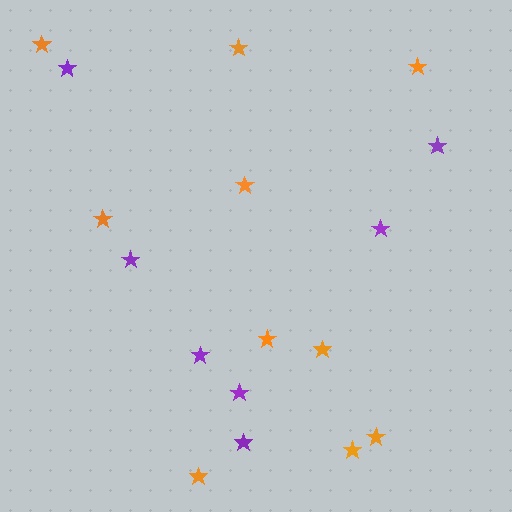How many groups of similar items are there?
There are 2 groups: one group of orange stars (10) and one group of purple stars (7).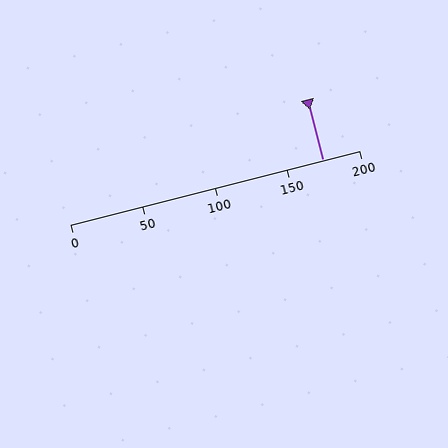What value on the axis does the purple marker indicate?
The marker indicates approximately 175.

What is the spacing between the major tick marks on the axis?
The major ticks are spaced 50 apart.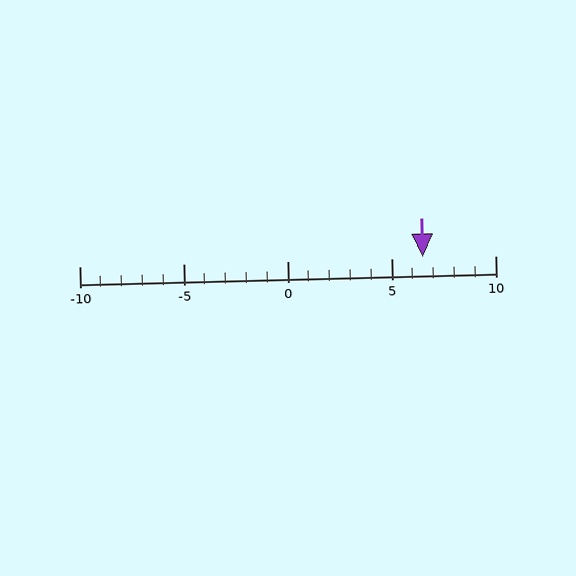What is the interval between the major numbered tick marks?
The major tick marks are spaced 5 units apart.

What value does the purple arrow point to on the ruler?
The purple arrow points to approximately 6.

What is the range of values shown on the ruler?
The ruler shows values from -10 to 10.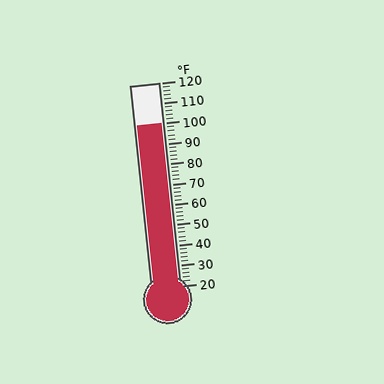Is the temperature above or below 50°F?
The temperature is above 50°F.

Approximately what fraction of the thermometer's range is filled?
The thermometer is filled to approximately 80% of its range.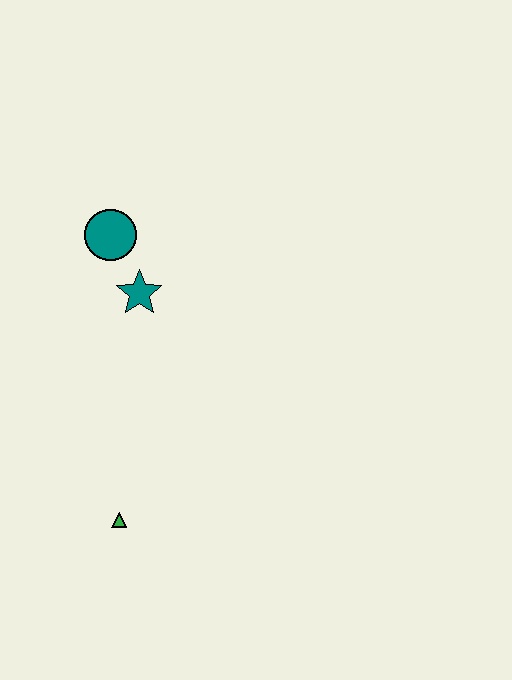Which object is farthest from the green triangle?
The teal circle is farthest from the green triangle.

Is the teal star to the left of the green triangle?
No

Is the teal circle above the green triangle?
Yes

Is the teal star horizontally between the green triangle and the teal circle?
No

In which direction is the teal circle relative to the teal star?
The teal circle is above the teal star.